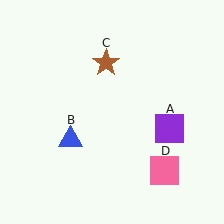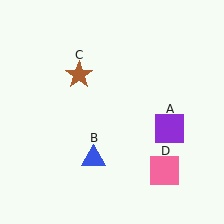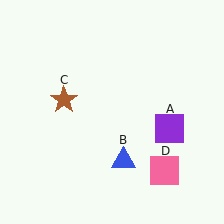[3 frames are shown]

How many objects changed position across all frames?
2 objects changed position: blue triangle (object B), brown star (object C).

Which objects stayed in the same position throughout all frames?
Purple square (object A) and pink square (object D) remained stationary.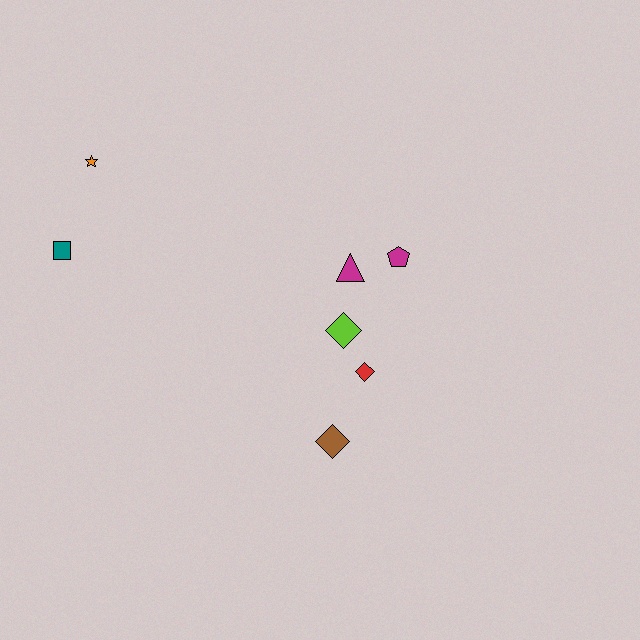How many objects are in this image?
There are 7 objects.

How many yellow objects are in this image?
There are no yellow objects.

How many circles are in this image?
There are no circles.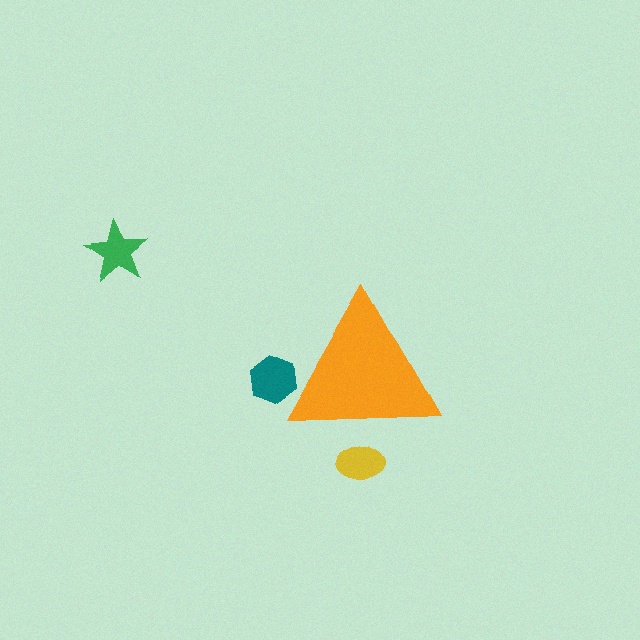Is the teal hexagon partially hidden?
Yes, the teal hexagon is partially hidden behind the orange triangle.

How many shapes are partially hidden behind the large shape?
2 shapes are partially hidden.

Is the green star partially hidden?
No, the green star is fully visible.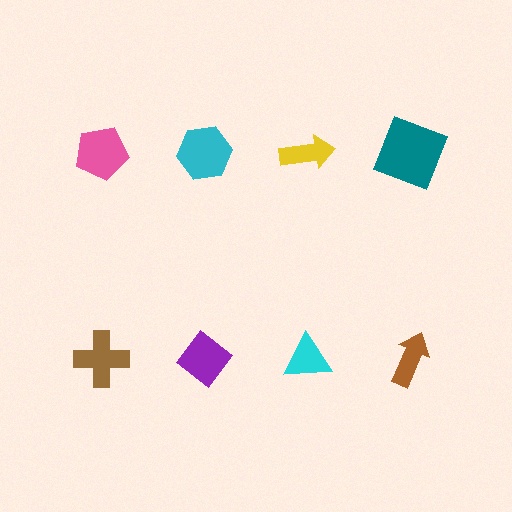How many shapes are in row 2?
4 shapes.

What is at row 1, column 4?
A teal square.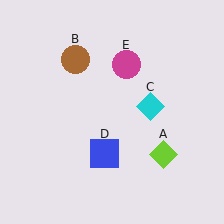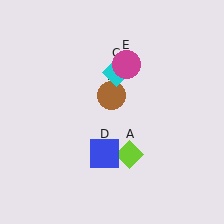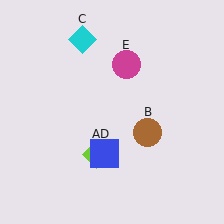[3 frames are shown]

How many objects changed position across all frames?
3 objects changed position: lime diamond (object A), brown circle (object B), cyan diamond (object C).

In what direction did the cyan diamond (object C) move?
The cyan diamond (object C) moved up and to the left.